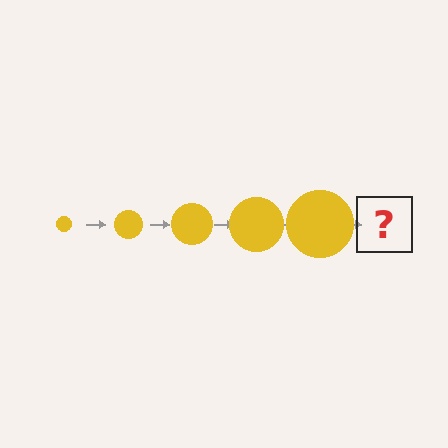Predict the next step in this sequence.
The next step is a yellow circle, larger than the previous one.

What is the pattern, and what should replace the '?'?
The pattern is that the circle gets progressively larger each step. The '?' should be a yellow circle, larger than the previous one.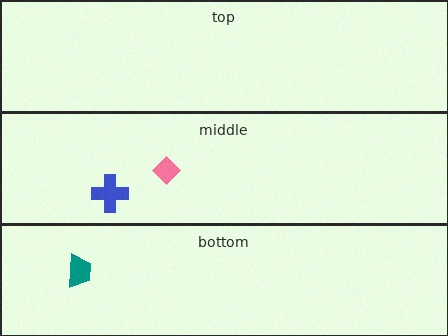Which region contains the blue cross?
The middle region.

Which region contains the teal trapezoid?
The bottom region.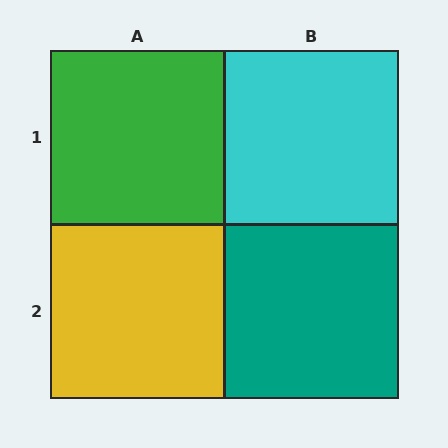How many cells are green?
1 cell is green.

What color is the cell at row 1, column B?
Cyan.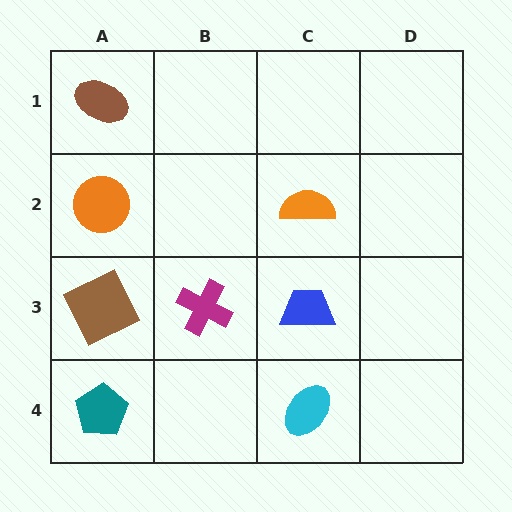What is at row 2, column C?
An orange semicircle.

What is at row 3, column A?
A brown square.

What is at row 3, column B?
A magenta cross.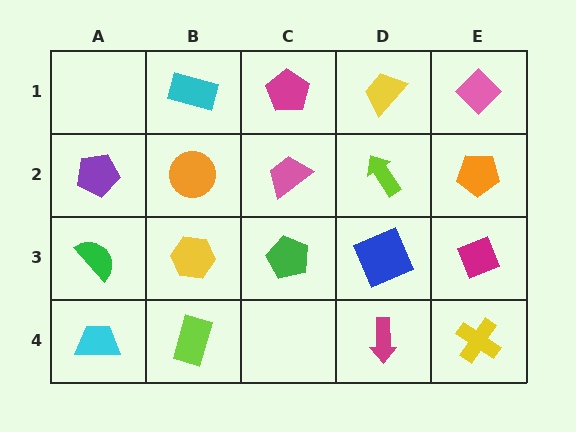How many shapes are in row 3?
5 shapes.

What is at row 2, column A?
A purple pentagon.